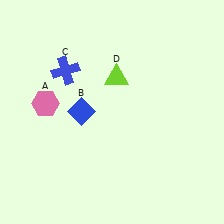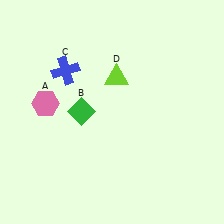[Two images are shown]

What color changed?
The diamond (B) changed from blue in Image 1 to green in Image 2.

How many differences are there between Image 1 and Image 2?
There is 1 difference between the two images.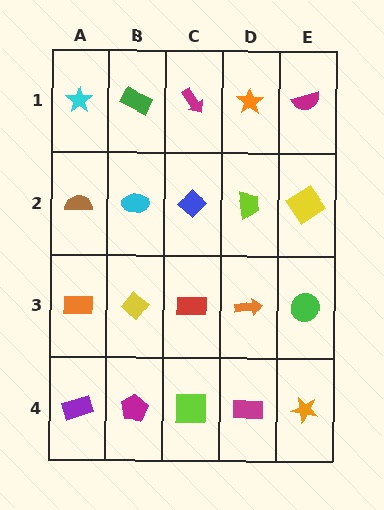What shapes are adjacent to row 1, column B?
A cyan ellipse (row 2, column B), a cyan star (row 1, column A), a magenta arrow (row 1, column C).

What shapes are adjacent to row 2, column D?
An orange star (row 1, column D), an orange arrow (row 3, column D), a blue diamond (row 2, column C), a yellow diamond (row 2, column E).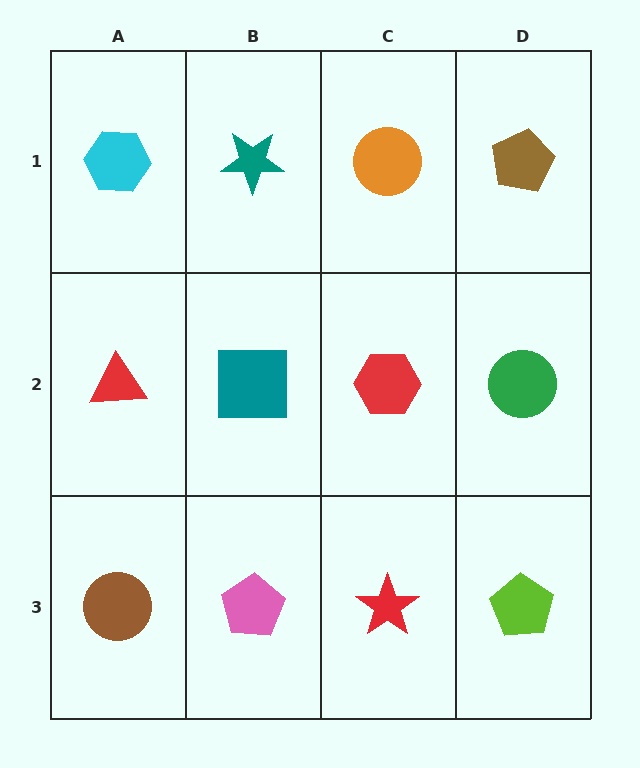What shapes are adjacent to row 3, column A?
A red triangle (row 2, column A), a pink pentagon (row 3, column B).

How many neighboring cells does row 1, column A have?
2.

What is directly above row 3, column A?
A red triangle.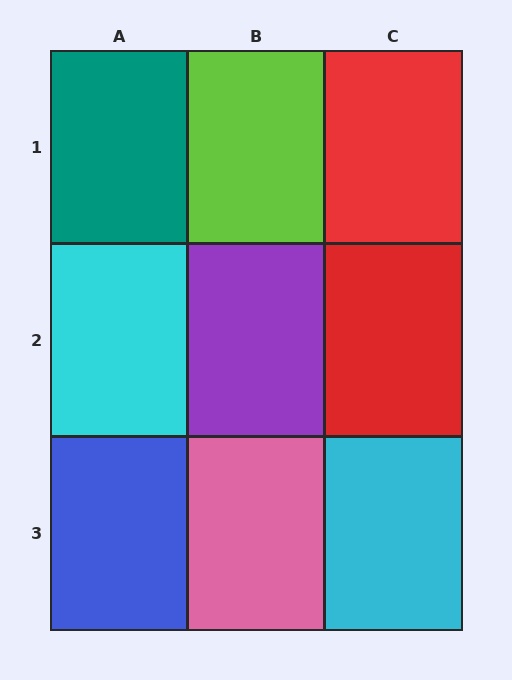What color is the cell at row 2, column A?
Cyan.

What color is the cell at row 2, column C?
Red.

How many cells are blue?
1 cell is blue.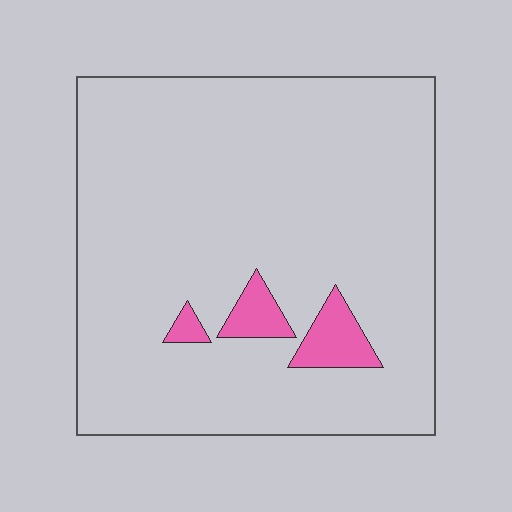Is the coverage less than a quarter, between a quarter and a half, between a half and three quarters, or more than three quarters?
Less than a quarter.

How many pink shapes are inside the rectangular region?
3.